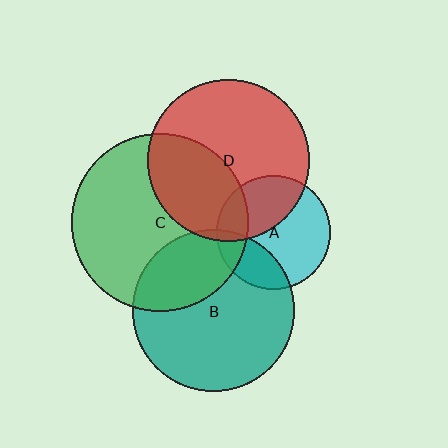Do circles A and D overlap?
Yes.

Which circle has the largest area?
Circle C (green).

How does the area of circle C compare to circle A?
Approximately 2.4 times.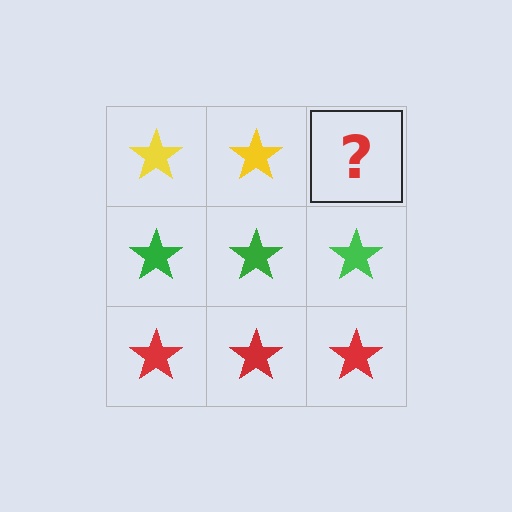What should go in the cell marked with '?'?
The missing cell should contain a yellow star.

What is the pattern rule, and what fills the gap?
The rule is that each row has a consistent color. The gap should be filled with a yellow star.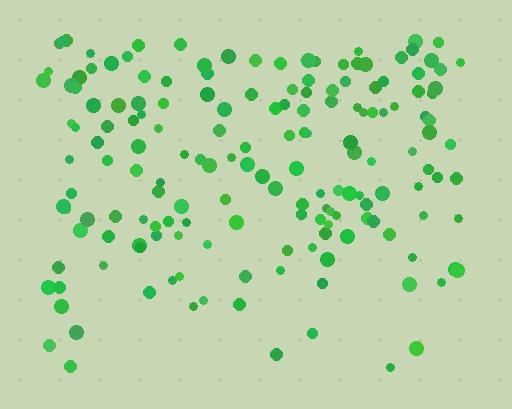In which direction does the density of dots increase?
From bottom to top, with the top side densest.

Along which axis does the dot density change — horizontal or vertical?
Vertical.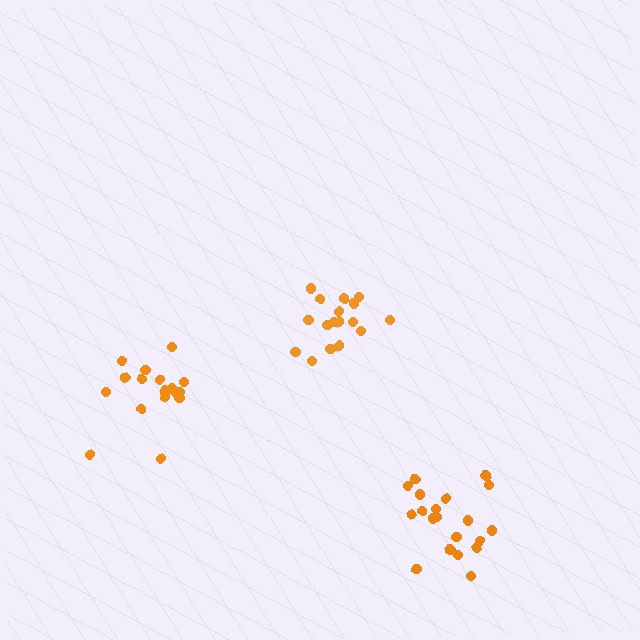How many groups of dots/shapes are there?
There are 3 groups.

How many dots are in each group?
Group 1: 17 dots, Group 2: 20 dots, Group 3: 18 dots (55 total).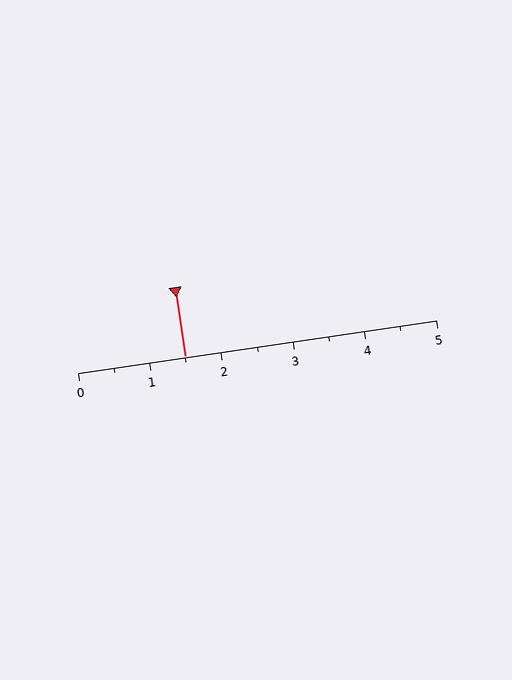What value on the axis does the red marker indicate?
The marker indicates approximately 1.5.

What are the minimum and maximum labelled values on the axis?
The axis runs from 0 to 5.